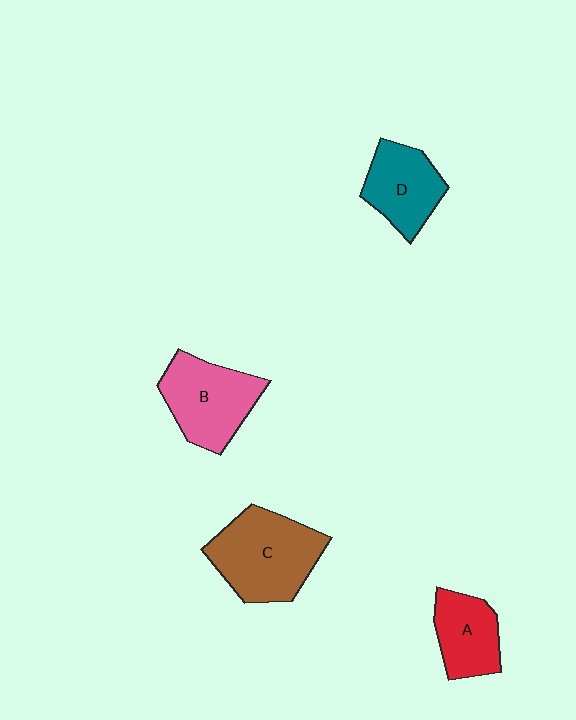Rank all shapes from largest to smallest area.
From largest to smallest: C (brown), B (pink), D (teal), A (red).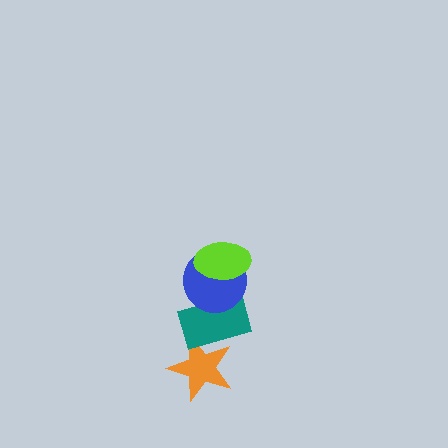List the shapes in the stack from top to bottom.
From top to bottom: the lime ellipse, the blue circle, the teal rectangle, the orange star.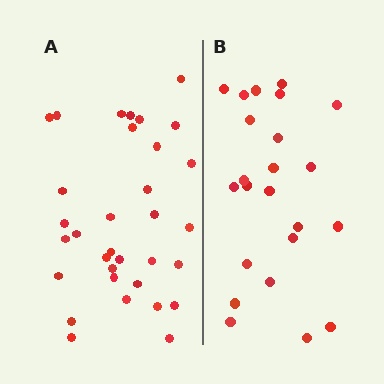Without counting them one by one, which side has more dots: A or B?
Region A (the left region) has more dots.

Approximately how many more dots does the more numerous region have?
Region A has roughly 10 or so more dots than region B.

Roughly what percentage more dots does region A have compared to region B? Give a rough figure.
About 45% more.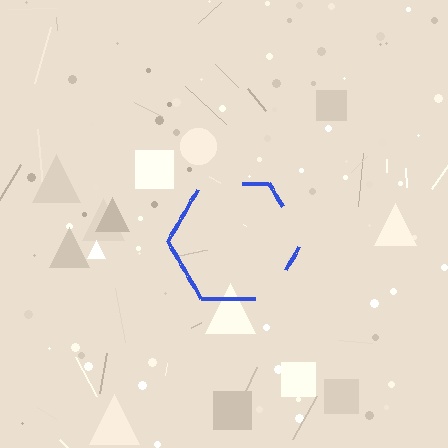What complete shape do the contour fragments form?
The contour fragments form a hexagon.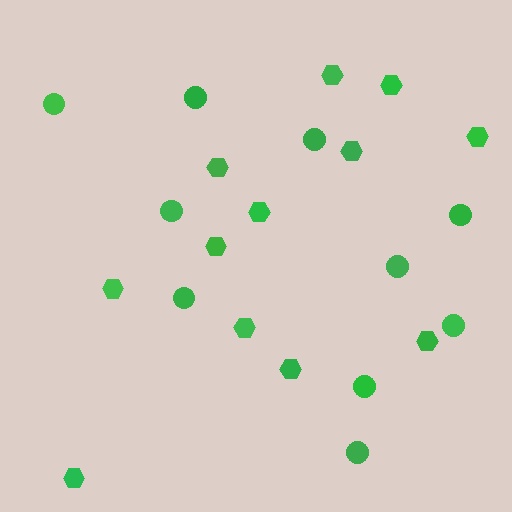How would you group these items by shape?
There are 2 groups: one group of hexagons (12) and one group of circles (10).